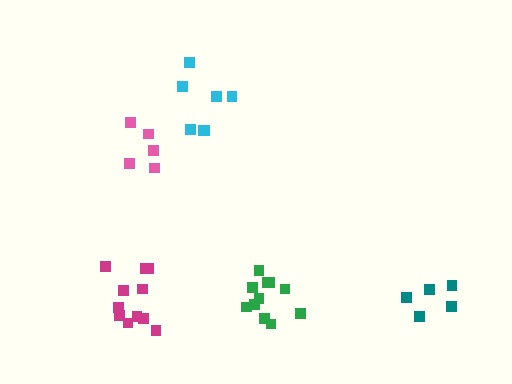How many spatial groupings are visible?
There are 5 spatial groupings.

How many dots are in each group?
Group 1: 11 dots, Group 2: 6 dots, Group 3: 11 dots, Group 4: 5 dots, Group 5: 7 dots (40 total).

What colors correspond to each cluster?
The clusters are colored: magenta, teal, green, pink, cyan.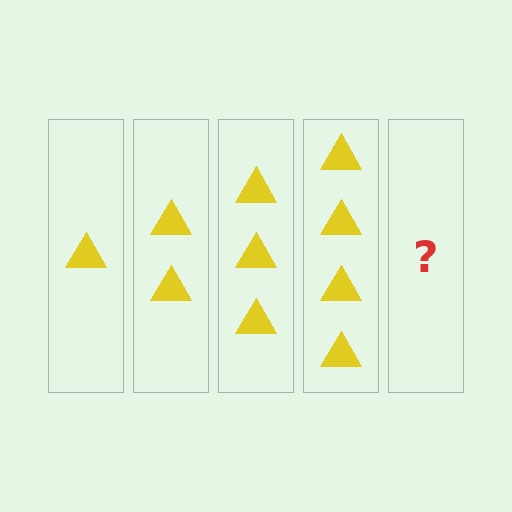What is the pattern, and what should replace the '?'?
The pattern is that each step adds one more triangle. The '?' should be 5 triangles.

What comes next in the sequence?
The next element should be 5 triangles.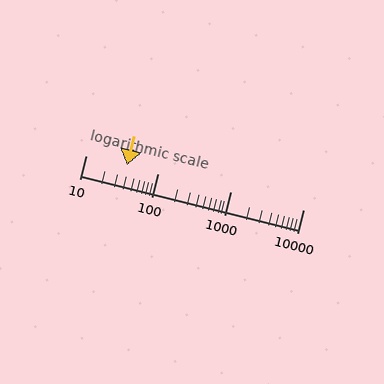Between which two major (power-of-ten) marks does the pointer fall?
The pointer is between 10 and 100.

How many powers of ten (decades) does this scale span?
The scale spans 3 decades, from 10 to 10000.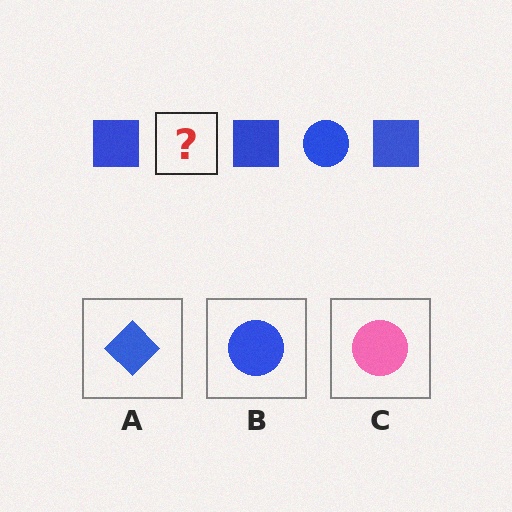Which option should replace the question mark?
Option B.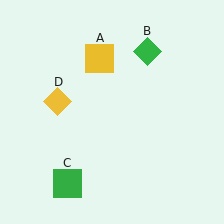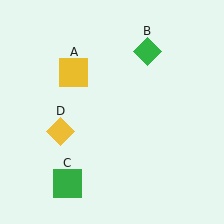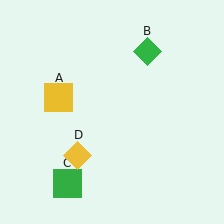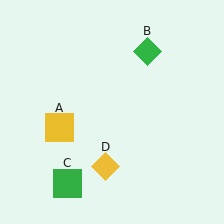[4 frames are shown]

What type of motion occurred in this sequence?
The yellow square (object A), yellow diamond (object D) rotated counterclockwise around the center of the scene.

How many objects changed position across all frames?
2 objects changed position: yellow square (object A), yellow diamond (object D).